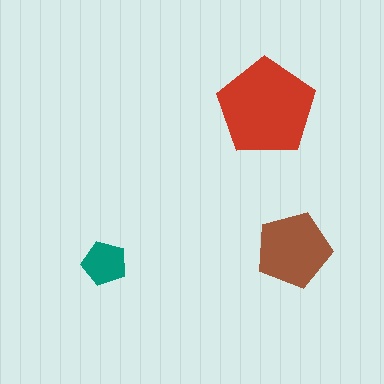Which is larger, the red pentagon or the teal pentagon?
The red one.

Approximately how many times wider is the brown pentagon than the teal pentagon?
About 1.5 times wider.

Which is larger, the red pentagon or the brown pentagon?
The red one.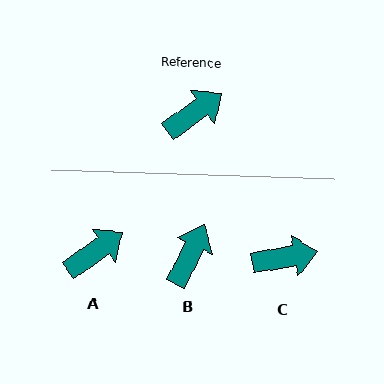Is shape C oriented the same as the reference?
No, it is off by about 26 degrees.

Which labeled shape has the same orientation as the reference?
A.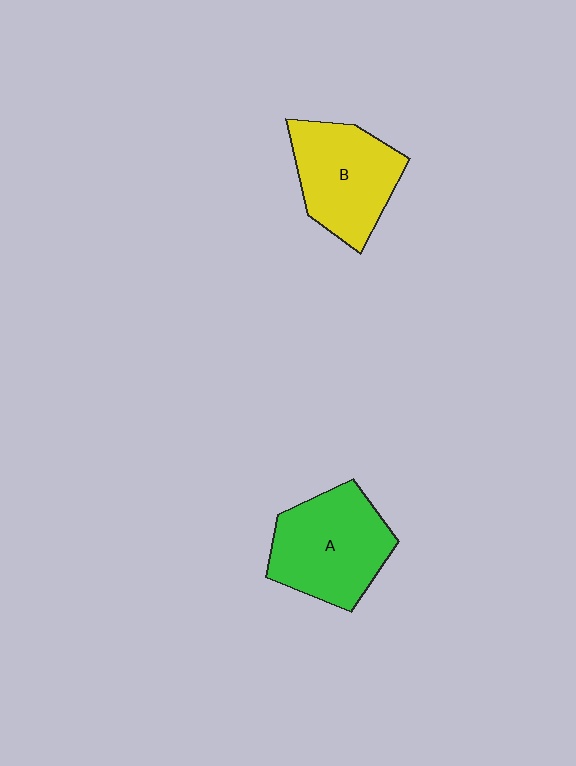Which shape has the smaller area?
Shape B (yellow).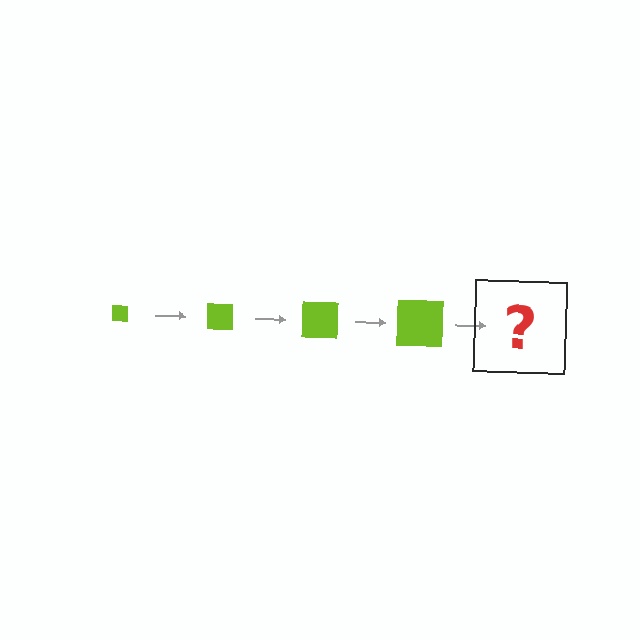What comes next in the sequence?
The next element should be a lime square, larger than the previous one.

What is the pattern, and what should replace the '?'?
The pattern is that the square gets progressively larger each step. The '?' should be a lime square, larger than the previous one.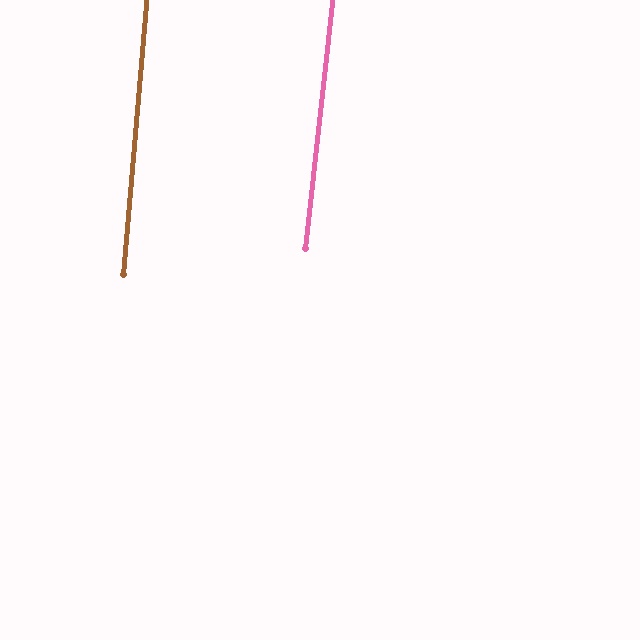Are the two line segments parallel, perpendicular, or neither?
Parallel — their directions differ by only 1.5°.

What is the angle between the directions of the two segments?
Approximately 2 degrees.